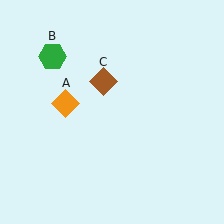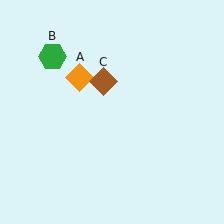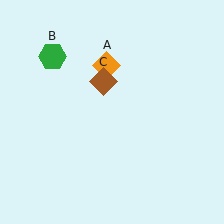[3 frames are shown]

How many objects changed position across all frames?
1 object changed position: orange diamond (object A).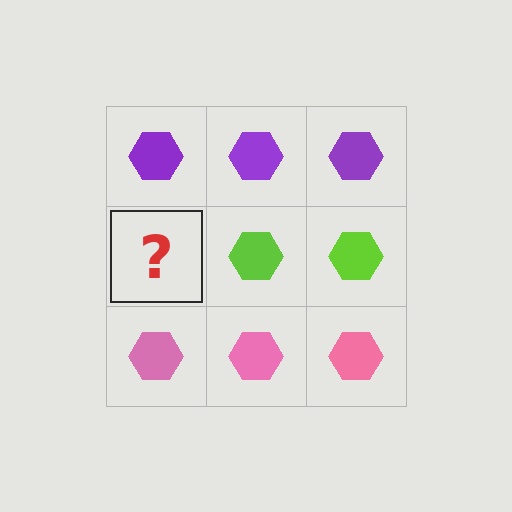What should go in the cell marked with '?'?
The missing cell should contain a lime hexagon.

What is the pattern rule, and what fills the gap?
The rule is that each row has a consistent color. The gap should be filled with a lime hexagon.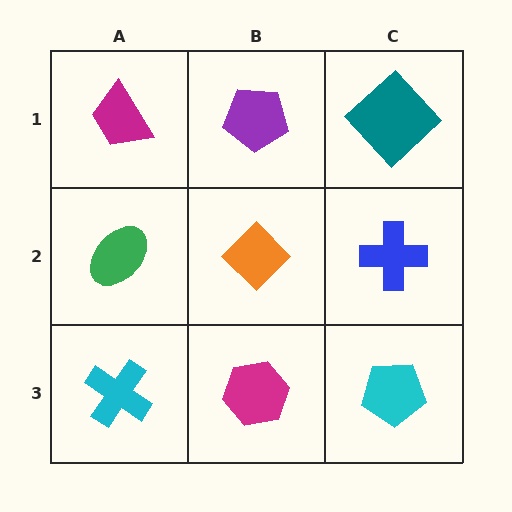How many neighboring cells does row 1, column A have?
2.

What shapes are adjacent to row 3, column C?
A blue cross (row 2, column C), a magenta hexagon (row 3, column B).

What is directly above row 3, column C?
A blue cross.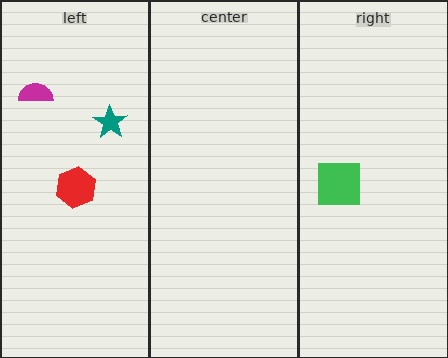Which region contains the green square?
The right region.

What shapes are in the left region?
The magenta semicircle, the teal star, the red hexagon.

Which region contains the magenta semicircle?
The left region.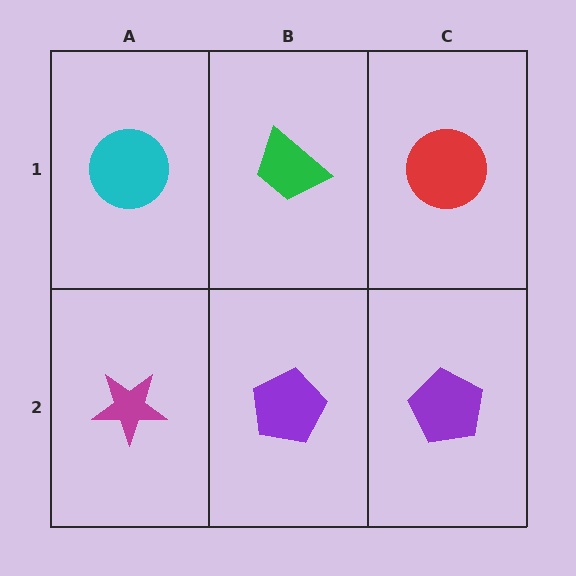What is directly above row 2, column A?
A cyan circle.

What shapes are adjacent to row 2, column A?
A cyan circle (row 1, column A), a purple pentagon (row 2, column B).